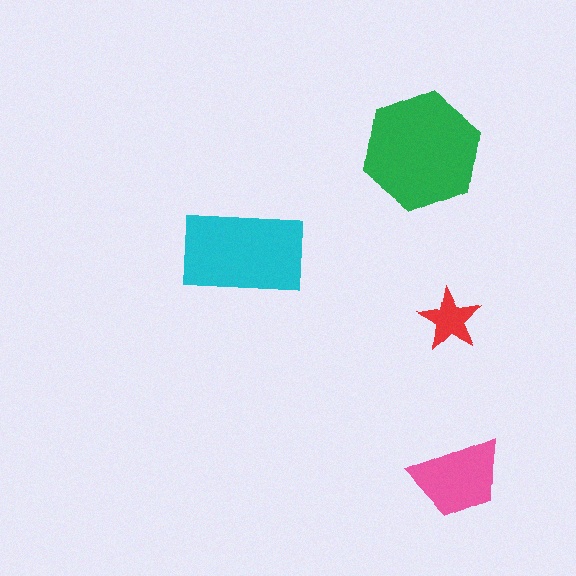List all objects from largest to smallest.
The green hexagon, the cyan rectangle, the pink trapezoid, the red star.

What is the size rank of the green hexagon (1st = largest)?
1st.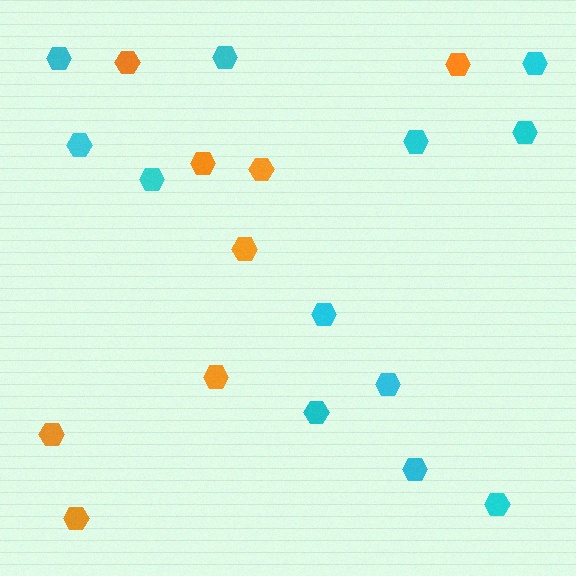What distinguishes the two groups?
There are 2 groups: one group of orange hexagons (8) and one group of cyan hexagons (12).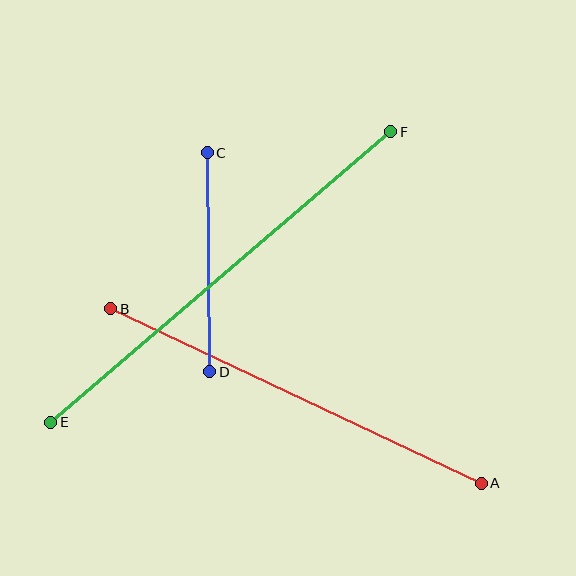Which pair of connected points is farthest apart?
Points E and F are farthest apart.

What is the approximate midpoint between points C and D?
The midpoint is at approximately (209, 262) pixels.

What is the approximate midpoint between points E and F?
The midpoint is at approximately (221, 277) pixels.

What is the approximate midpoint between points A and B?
The midpoint is at approximately (296, 396) pixels.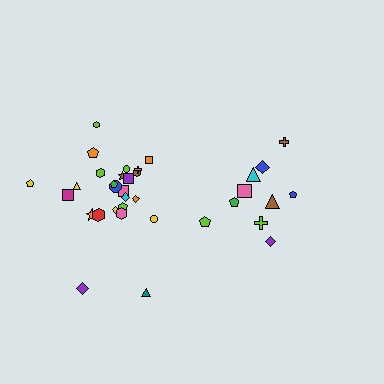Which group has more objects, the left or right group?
The left group.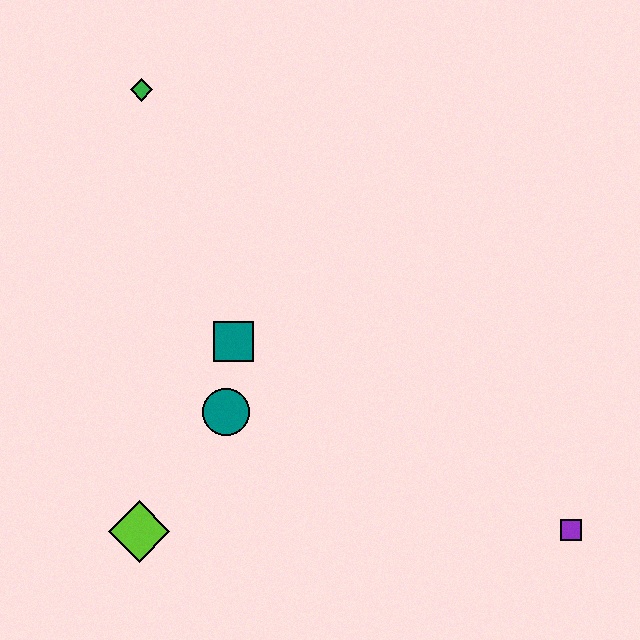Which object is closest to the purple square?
The teal circle is closest to the purple square.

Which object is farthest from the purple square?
The green diamond is farthest from the purple square.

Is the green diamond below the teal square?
No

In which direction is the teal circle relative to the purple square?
The teal circle is to the left of the purple square.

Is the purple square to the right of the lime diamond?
Yes